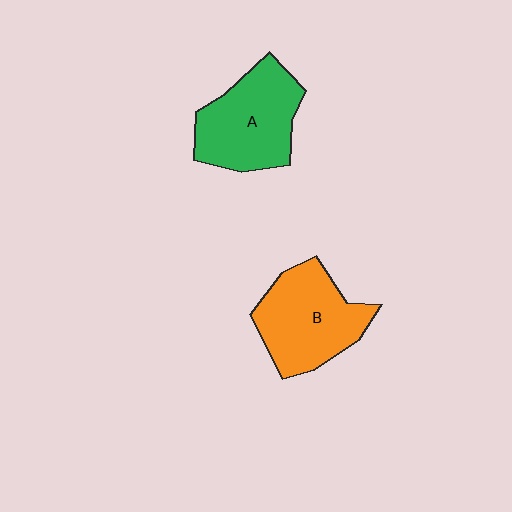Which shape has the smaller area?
Shape A (green).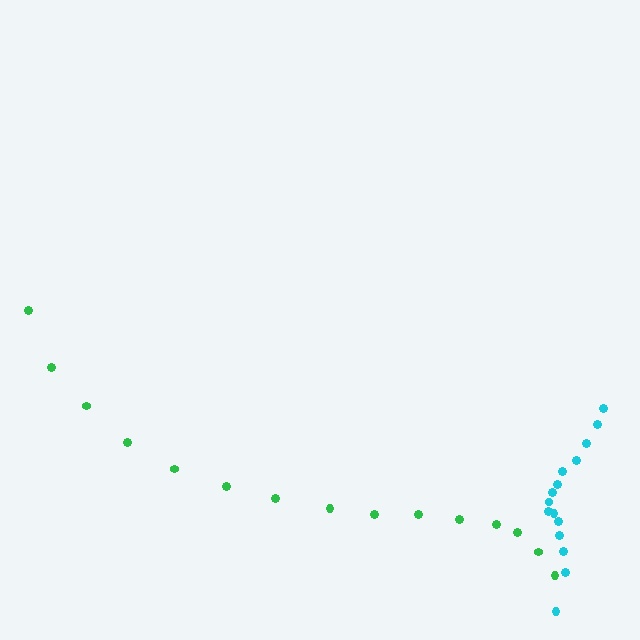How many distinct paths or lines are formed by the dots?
There are 2 distinct paths.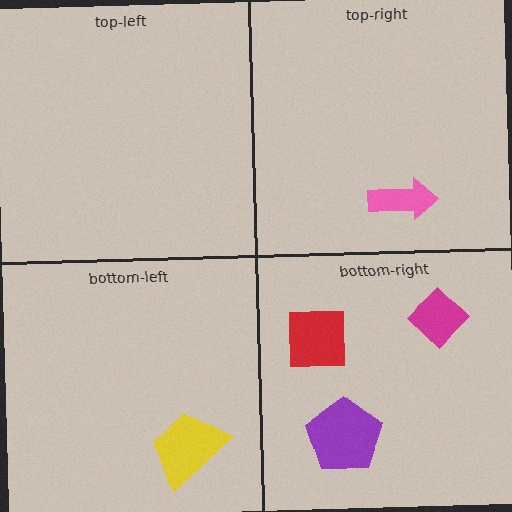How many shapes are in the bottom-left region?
1.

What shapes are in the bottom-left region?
The yellow trapezoid.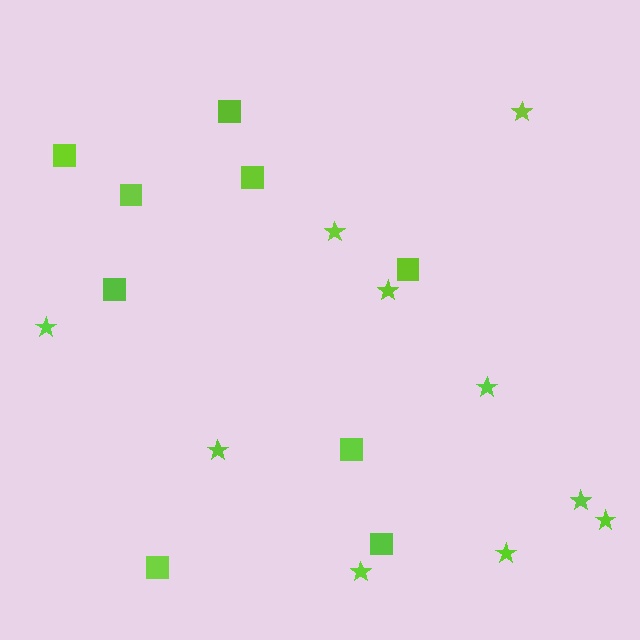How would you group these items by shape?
There are 2 groups: one group of stars (10) and one group of squares (9).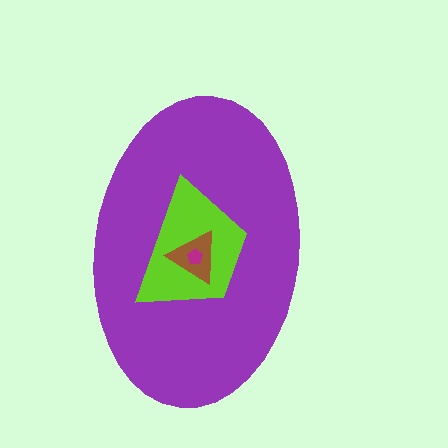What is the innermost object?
The magenta pentagon.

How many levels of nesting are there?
4.